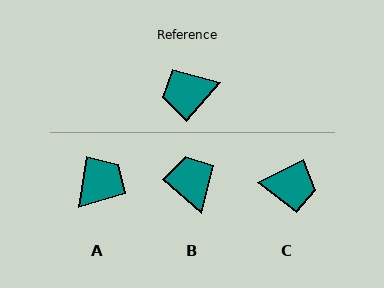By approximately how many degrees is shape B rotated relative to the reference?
Approximately 90 degrees clockwise.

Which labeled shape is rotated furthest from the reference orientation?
C, about 157 degrees away.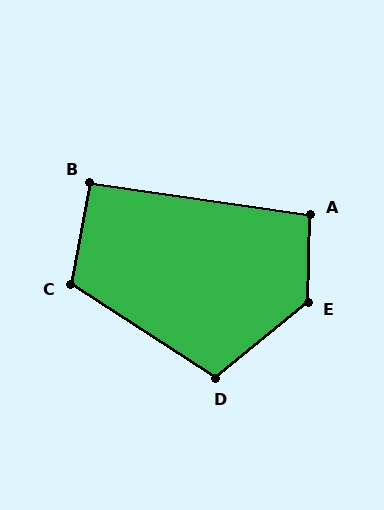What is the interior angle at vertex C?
Approximately 112 degrees (obtuse).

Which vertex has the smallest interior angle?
B, at approximately 93 degrees.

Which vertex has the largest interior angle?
E, at approximately 131 degrees.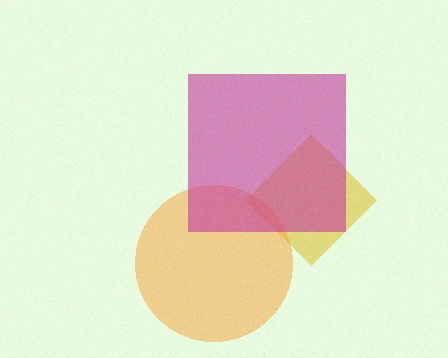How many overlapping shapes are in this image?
There are 3 overlapping shapes in the image.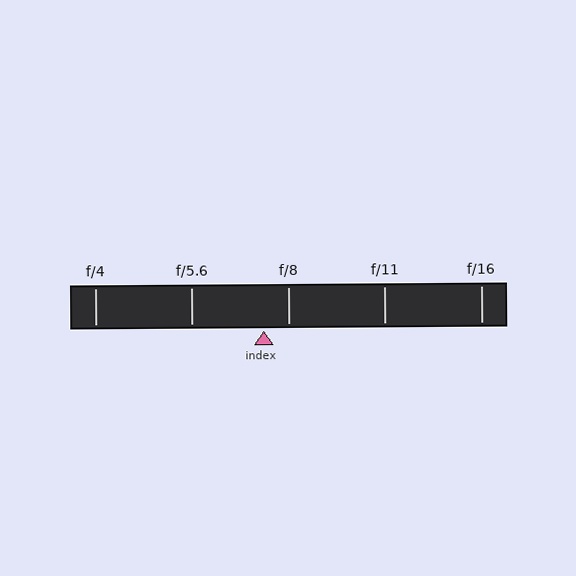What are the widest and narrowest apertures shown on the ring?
The widest aperture shown is f/4 and the narrowest is f/16.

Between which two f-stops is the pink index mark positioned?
The index mark is between f/5.6 and f/8.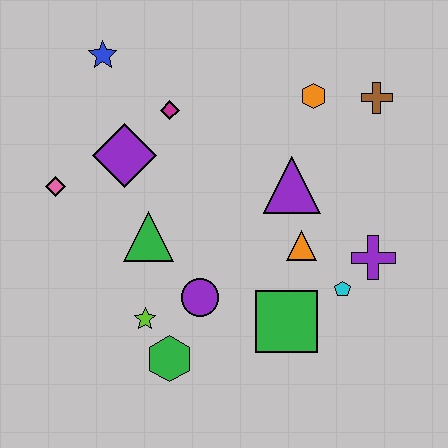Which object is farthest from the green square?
The blue star is farthest from the green square.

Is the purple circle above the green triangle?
No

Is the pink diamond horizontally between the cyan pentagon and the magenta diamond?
No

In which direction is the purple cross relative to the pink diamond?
The purple cross is to the right of the pink diamond.